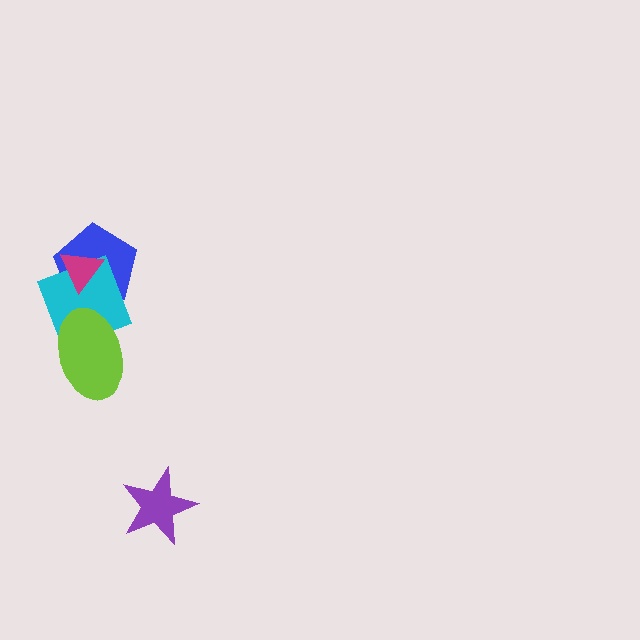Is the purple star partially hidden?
No, no other shape covers it.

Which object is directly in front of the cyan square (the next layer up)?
The magenta triangle is directly in front of the cyan square.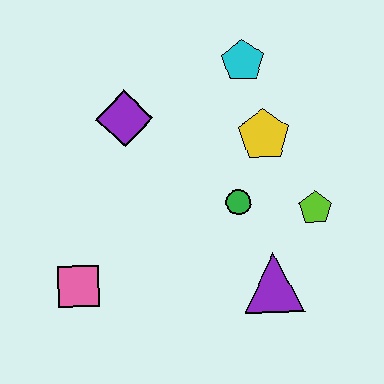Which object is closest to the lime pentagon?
The green circle is closest to the lime pentagon.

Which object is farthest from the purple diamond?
The purple triangle is farthest from the purple diamond.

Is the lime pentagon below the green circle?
Yes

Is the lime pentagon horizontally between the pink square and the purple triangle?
No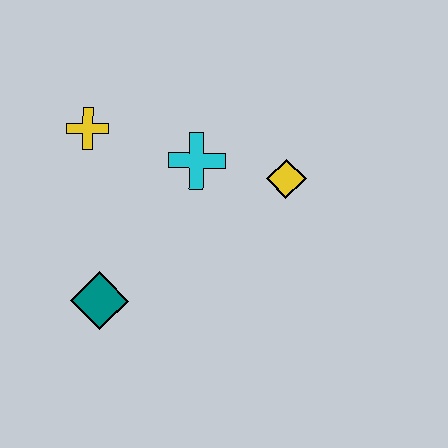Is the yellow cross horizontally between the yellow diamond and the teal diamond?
No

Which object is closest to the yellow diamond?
The cyan cross is closest to the yellow diamond.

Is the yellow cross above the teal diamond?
Yes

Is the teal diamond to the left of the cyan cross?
Yes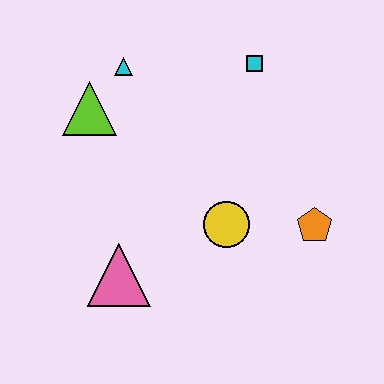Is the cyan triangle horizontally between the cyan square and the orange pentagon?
No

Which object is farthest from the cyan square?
The pink triangle is farthest from the cyan square.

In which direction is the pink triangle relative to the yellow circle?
The pink triangle is to the left of the yellow circle.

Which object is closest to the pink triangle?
The yellow circle is closest to the pink triangle.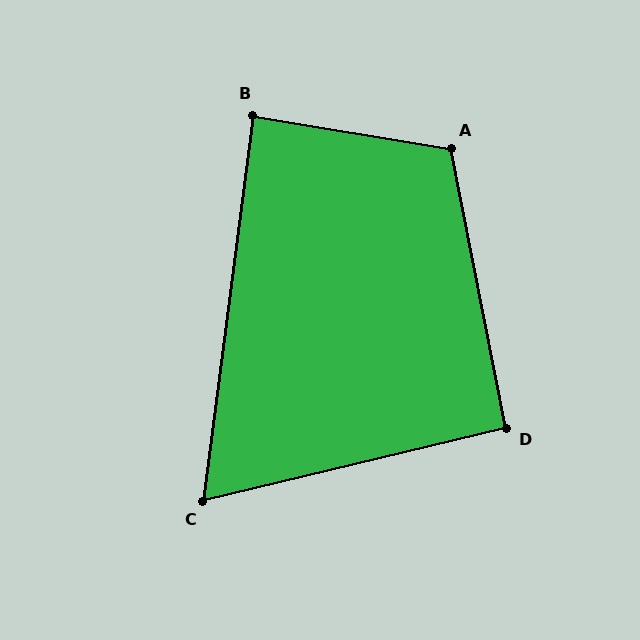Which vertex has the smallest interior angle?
C, at approximately 69 degrees.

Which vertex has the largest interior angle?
A, at approximately 111 degrees.